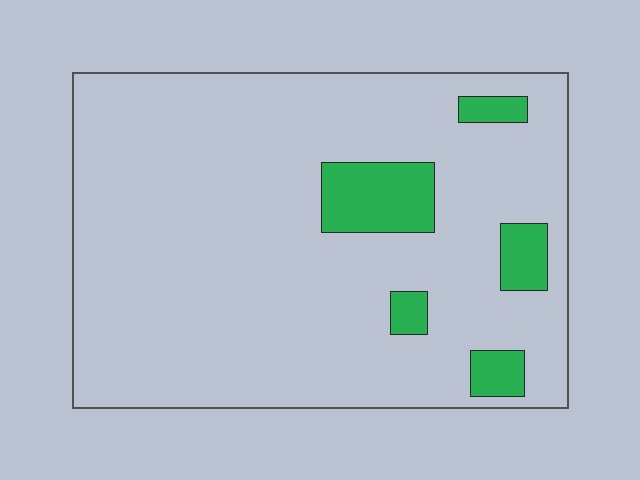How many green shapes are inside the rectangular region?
5.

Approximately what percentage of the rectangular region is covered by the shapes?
Approximately 10%.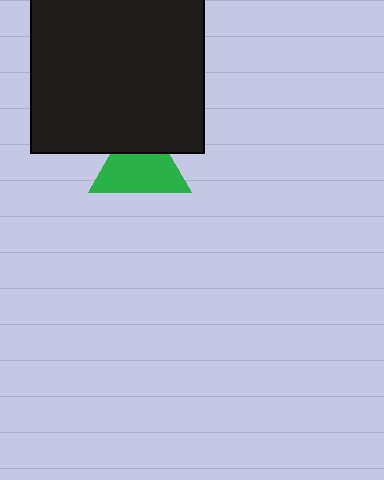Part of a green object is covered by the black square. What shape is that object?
It is a triangle.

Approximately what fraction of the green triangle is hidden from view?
Roughly 31% of the green triangle is hidden behind the black square.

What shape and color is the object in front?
The object in front is a black square.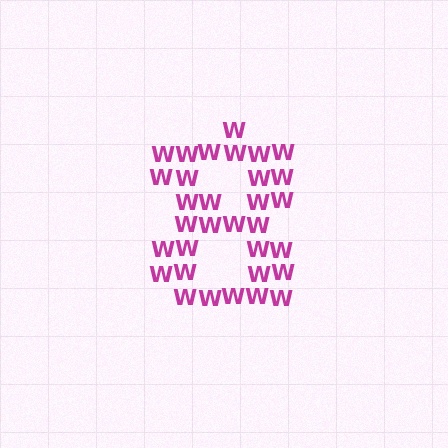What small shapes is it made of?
It is made of small letter W's.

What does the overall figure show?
The overall figure shows the digit 8.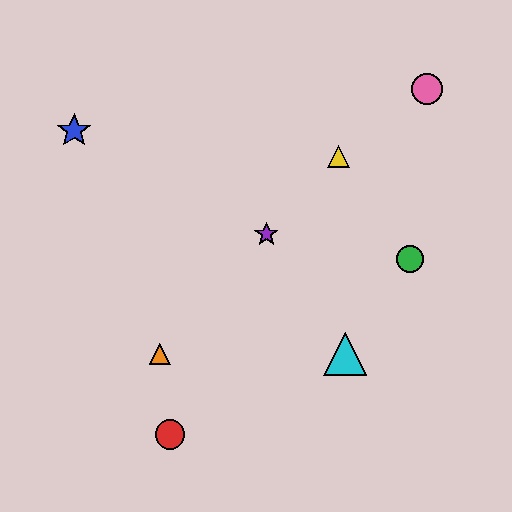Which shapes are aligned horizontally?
The orange triangle, the cyan triangle are aligned horizontally.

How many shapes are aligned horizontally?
2 shapes (the orange triangle, the cyan triangle) are aligned horizontally.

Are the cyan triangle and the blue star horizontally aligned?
No, the cyan triangle is at y≈354 and the blue star is at y≈130.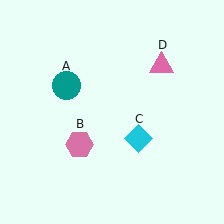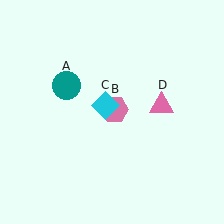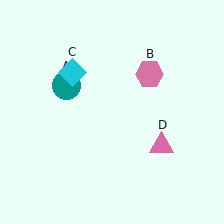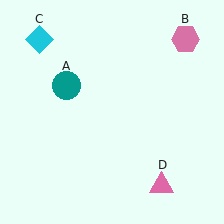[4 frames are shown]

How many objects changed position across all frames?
3 objects changed position: pink hexagon (object B), cyan diamond (object C), pink triangle (object D).